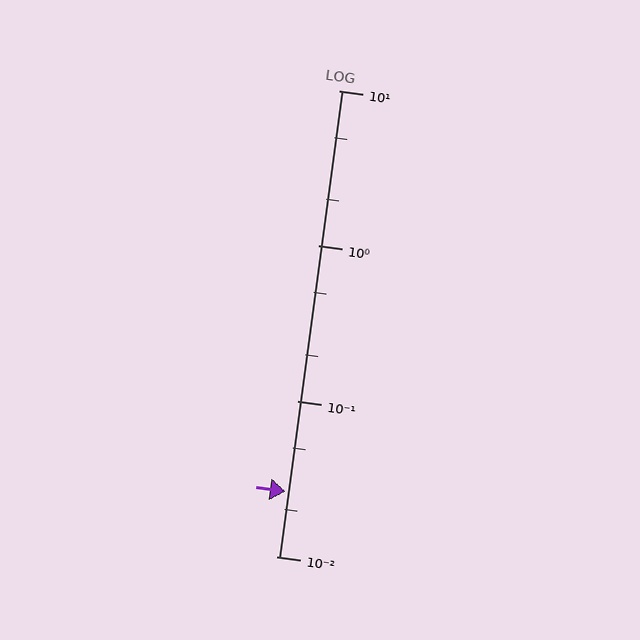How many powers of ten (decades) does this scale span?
The scale spans 3 decades, from 0.01 to 10.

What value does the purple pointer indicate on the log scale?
The pointer indicates approximately 0.026.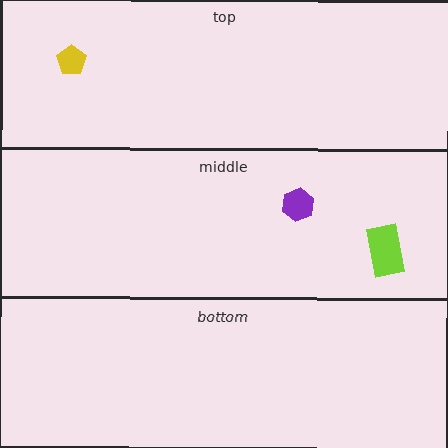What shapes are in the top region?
The yellow pentagon.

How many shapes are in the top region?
1.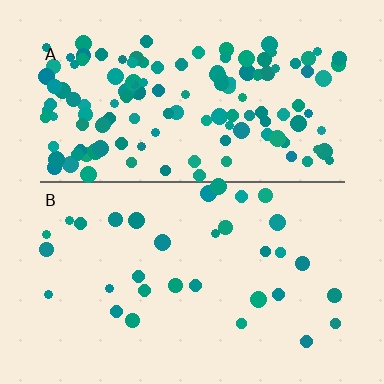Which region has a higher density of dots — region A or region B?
A (the top).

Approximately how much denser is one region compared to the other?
Approximately 4.2× — region A over region B.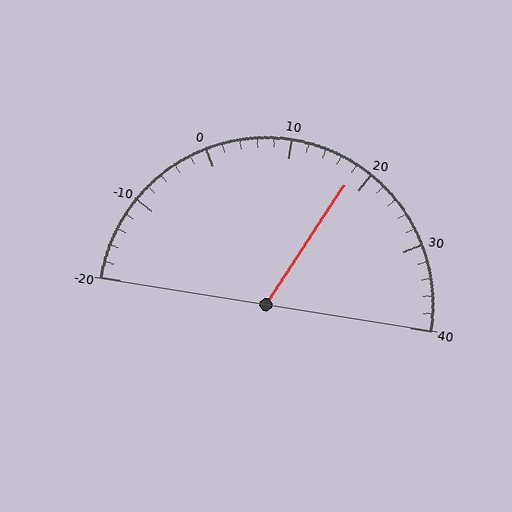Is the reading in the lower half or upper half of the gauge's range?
The reading is in the upper half of the range (-20 to 40).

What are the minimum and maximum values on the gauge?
The gauge ranges from -20 to 40.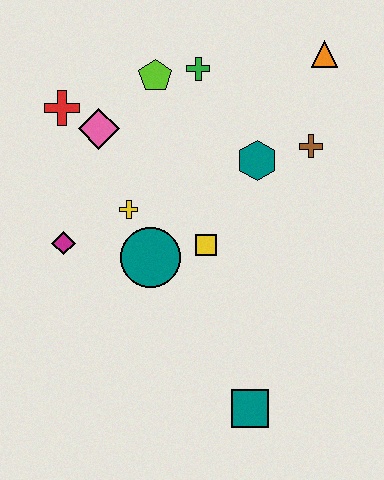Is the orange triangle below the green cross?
No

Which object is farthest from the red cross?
The teal square is farthest from the red cross.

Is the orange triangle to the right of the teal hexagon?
Yes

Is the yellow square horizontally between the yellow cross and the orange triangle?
Yes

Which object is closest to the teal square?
The yellow square is closest to the teal square.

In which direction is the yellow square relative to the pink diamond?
The yellow square is below the pink diamond.